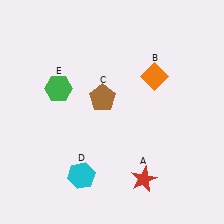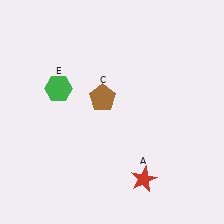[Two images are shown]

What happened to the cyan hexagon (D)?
The cyan hexagon (D) was removed in Image 2. It was in the bottom-left area of Image 1.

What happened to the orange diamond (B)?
The orange diamond (B) was removed in Image 2. It was in the top-right area of Image 1.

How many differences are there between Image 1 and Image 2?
There are 2 differences between the two images.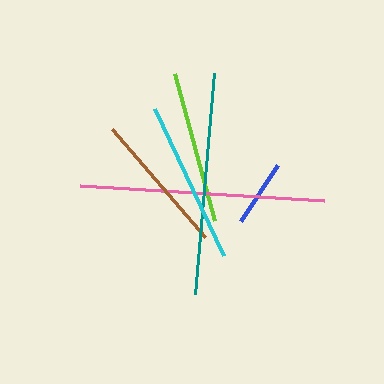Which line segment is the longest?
The pink line is the longest at approximately 244 pixels.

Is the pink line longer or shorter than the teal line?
The pink line is longer than the teal line.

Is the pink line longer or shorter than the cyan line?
The pink line is longer than the cyan line.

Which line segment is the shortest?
The blue line is the shortest at approximately 67 pixels.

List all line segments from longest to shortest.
From longest to shortest: pink, teal, cyan, lime, brown, blue.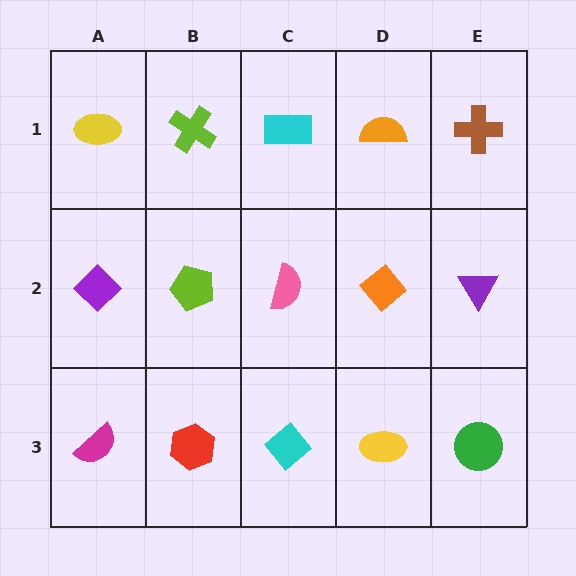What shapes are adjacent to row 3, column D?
An orange diamond (row 2, column D), a cyan diamond (row 3, column C), a green circle (row 3, column E).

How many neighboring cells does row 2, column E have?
3.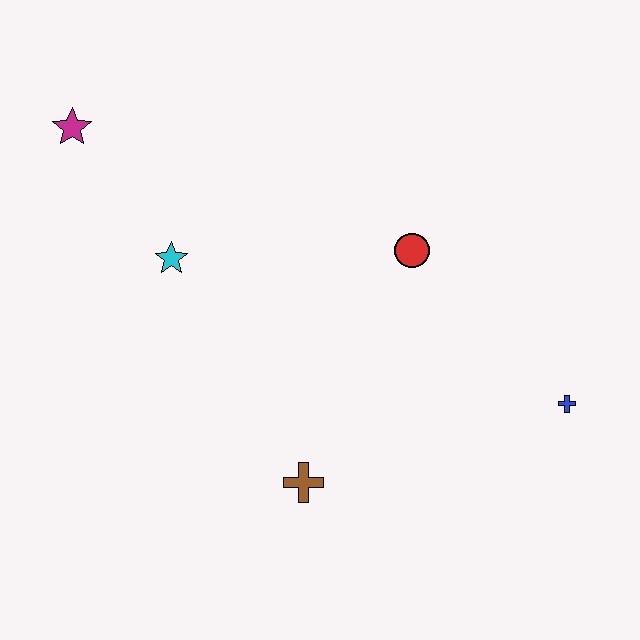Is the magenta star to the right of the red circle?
No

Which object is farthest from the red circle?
The magenta star is farthest from the red circle.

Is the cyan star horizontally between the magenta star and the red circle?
Yes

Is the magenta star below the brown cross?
No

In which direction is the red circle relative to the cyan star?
The red circle is to the right of the cyan star.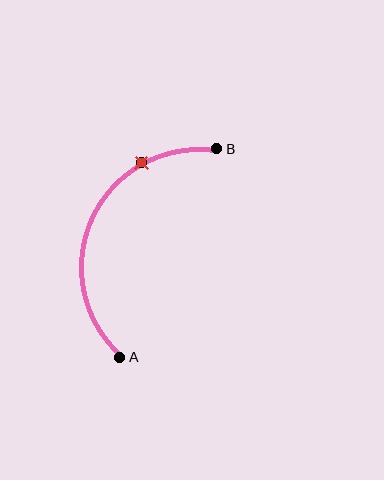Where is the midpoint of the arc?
The arc midpoint is the point on the curve farthest from the straight line joining A and B. It sits to the left of that line.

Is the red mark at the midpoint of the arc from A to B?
No. The red mark lies on the arc but is closer to endpoint B. The arc midpoint would be at the point on the curve equidistant along the arc from both A and B.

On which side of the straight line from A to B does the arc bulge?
The arc bulges to the left of the straight line connecting A and B.